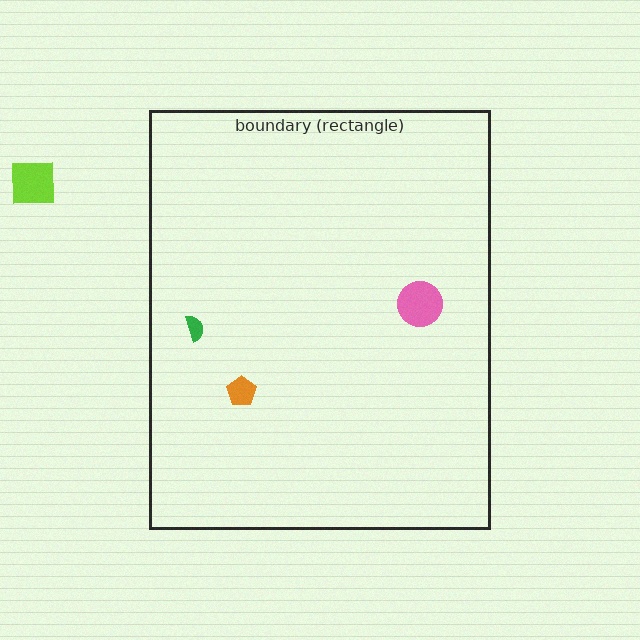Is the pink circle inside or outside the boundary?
Inside.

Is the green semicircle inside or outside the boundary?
Inside.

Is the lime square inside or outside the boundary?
Outside.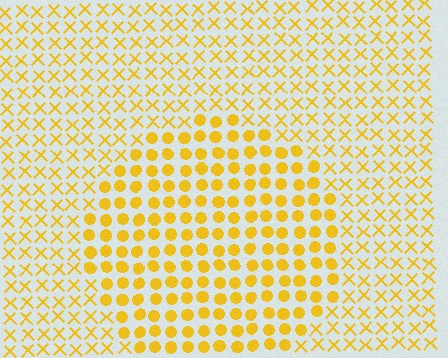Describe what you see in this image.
The image is filled with small yellow elements arranged in a uniform grid. A circle-shaped region contains circles, while the surrounding area contains X marks. The boundary is defined purely by the change in element shape.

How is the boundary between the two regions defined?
The boundary is defined by a change in element shape: circles inside vs. X marks outside. All elements share the same color and spacing.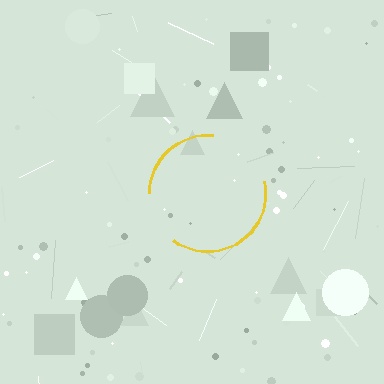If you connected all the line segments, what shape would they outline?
They would outline a circle.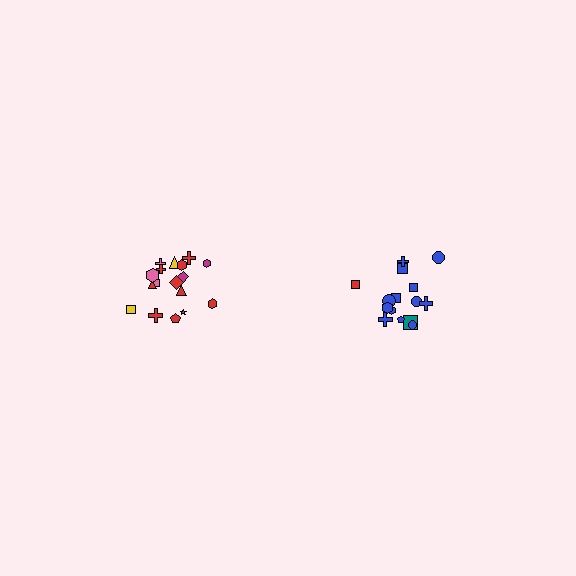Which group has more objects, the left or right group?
The left group.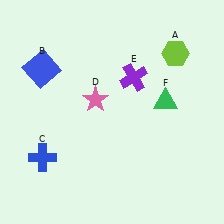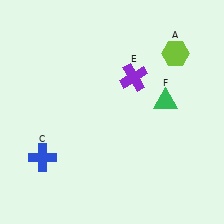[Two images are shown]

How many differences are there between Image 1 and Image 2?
There are 2 differences between the two images.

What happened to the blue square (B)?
The blue square (B) was removed in Image 2. It was in the top-left area of Image 1.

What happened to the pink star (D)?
The pink star (D) was removed in Image 2. It was in the top-left area of Image 1.